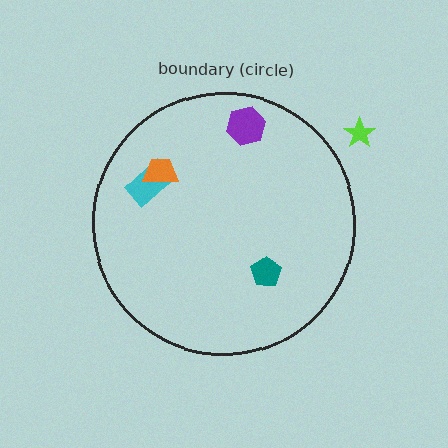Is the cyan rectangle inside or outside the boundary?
Inside.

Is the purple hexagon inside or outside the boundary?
Inside.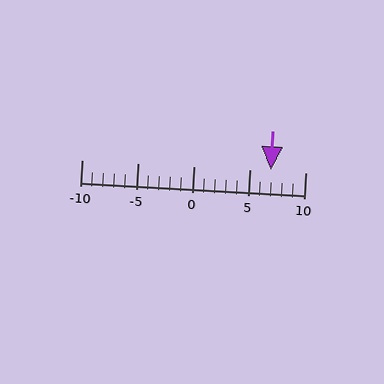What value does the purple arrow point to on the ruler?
The purple arrow points to approximately 7.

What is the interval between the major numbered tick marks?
The major tick marks are spaced 5 units apart.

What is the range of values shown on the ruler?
The ruler shows values from -10 to 10.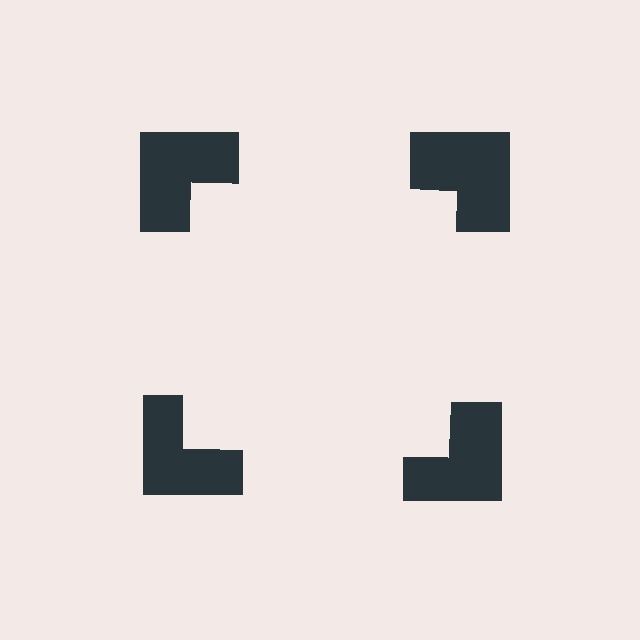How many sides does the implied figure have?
4 sides.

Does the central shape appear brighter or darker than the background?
It typically appears slightly brighter than the background, even though no actual brightness change is drawn.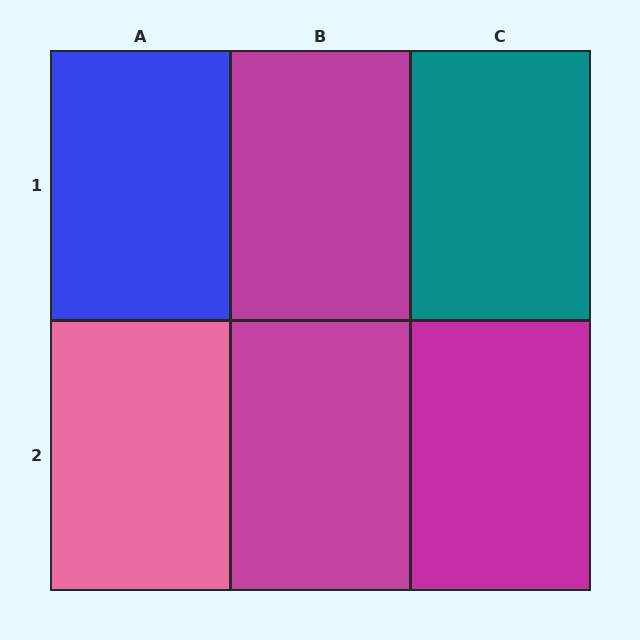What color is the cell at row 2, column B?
Magenta.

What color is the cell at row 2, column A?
Pink.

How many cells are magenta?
3 cells are magenta.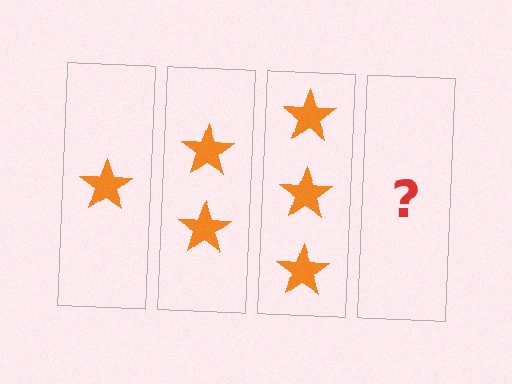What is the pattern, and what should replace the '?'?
The pattern is that each step adds one more star. The '?' should be 4 stars.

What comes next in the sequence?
The next element should be 4 stars.